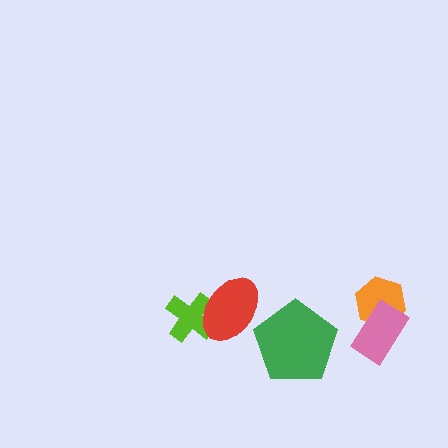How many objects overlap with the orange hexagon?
1 object overlaps with the orange hexagon.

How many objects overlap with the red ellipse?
1 object overlaps with the red ellipse.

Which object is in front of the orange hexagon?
The pink rectangle is in front of the orange hexagon.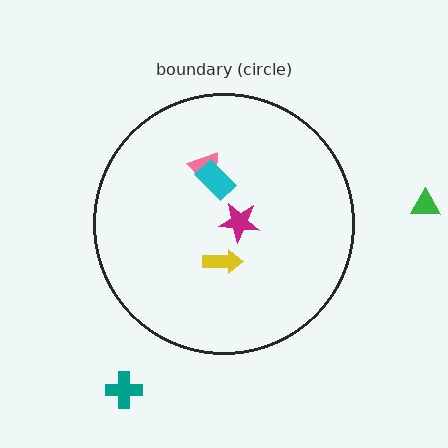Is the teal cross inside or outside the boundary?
Outside.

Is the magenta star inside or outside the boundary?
Inside.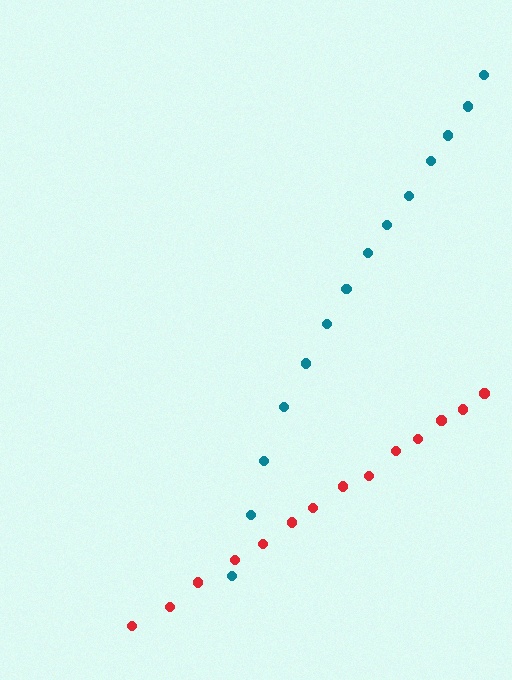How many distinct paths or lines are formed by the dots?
There are 2 distinct paths.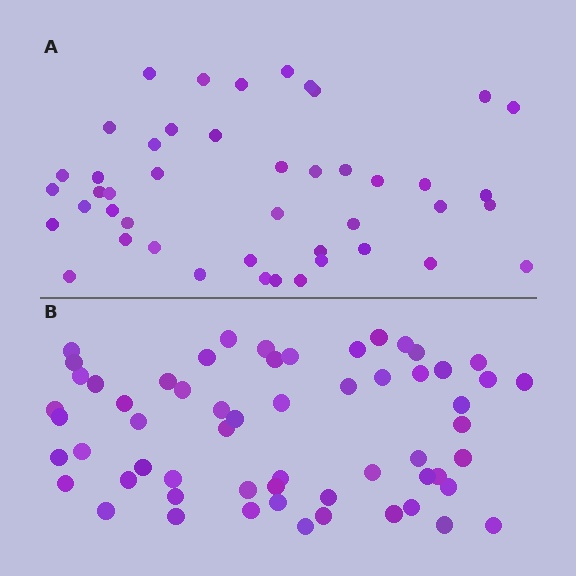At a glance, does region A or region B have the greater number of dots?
Region B (the bottom region) has more dots.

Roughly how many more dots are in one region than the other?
Region B has approximately 15 more dots than region A.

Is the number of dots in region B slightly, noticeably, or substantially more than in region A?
Region B has noticeably more, but not dramatically so. The ratio is roughly 1.3 to 1.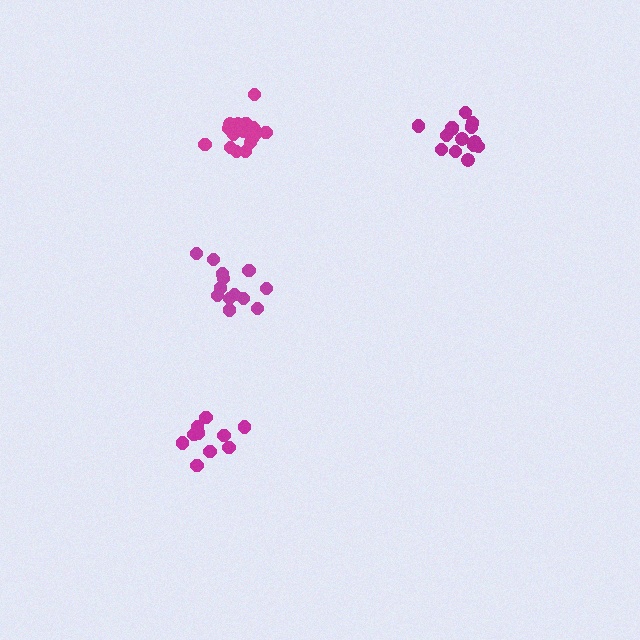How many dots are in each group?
Group 1: 14 dots, Group 2: 13 dots, Group 3: 17 dots, Group 4: 11 dots (55 total).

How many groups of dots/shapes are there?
There are 4 groups.